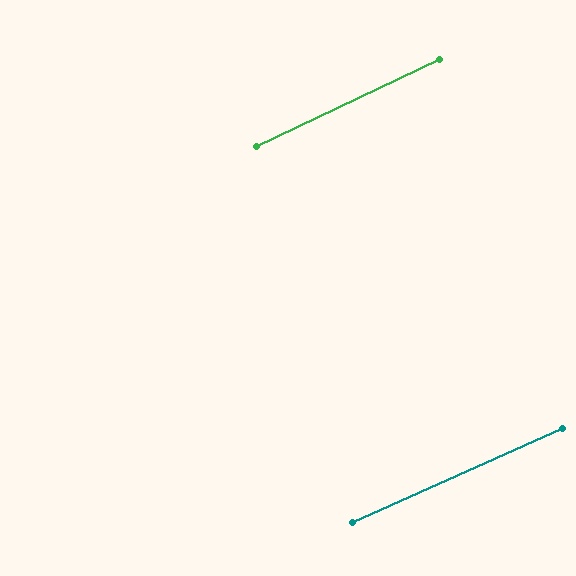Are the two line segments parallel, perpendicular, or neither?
Parallel — their directions differ by only 1.3°.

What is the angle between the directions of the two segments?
Approximately 1 degree.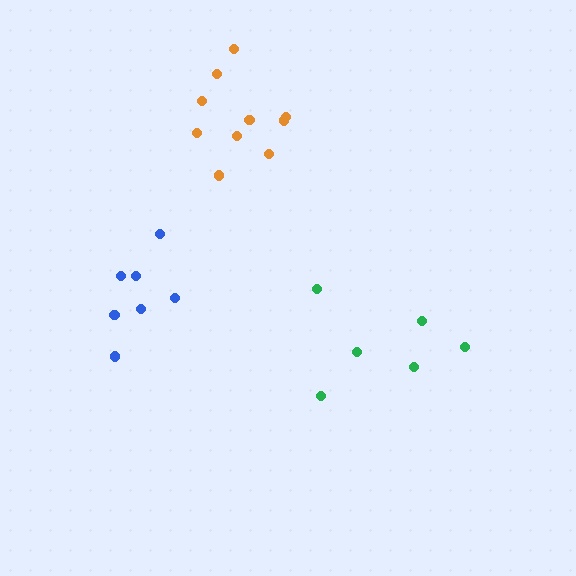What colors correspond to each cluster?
The clusters are colored: orange, blue, green.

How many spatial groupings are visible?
There are 3 spatial groupings.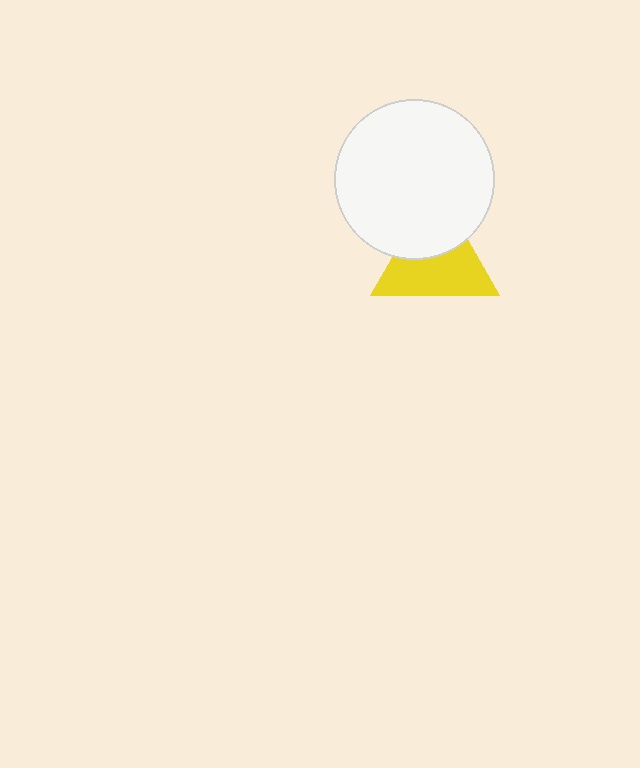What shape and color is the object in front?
The object in front is a white circle.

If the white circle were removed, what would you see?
You would see the complete yellow triangle.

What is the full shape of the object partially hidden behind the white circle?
The partially hidden object is a yellow triangle.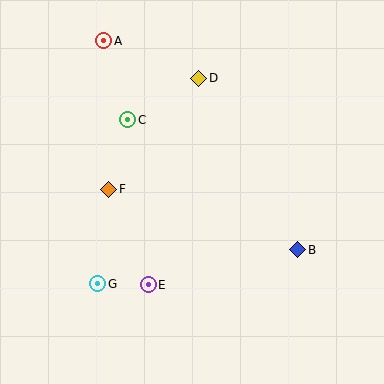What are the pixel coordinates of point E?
Point E is at (148, 285).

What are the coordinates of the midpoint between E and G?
The midpoint between E and G is at (123, 284).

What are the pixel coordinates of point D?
Point D is at (199, 78).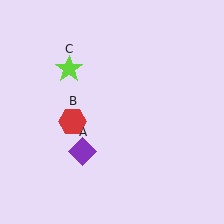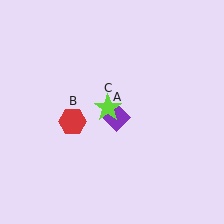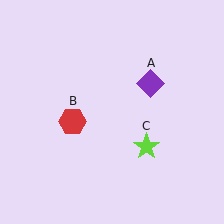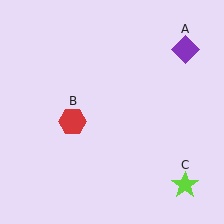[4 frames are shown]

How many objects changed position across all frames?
2 objects changed position: purple diamond (object A), lime star (object C).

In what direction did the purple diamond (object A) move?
The purple diamond (object A) moved up and to the right.